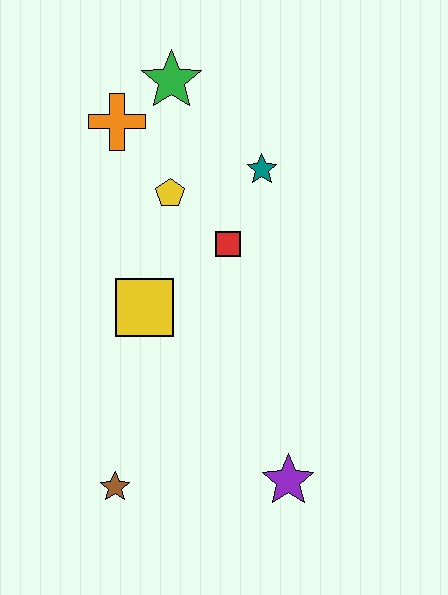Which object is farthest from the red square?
The brown star is farthest from the red square.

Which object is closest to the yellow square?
The red square is closest to the yellow square.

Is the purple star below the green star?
Yes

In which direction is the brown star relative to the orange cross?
The brown star is below the orange cross.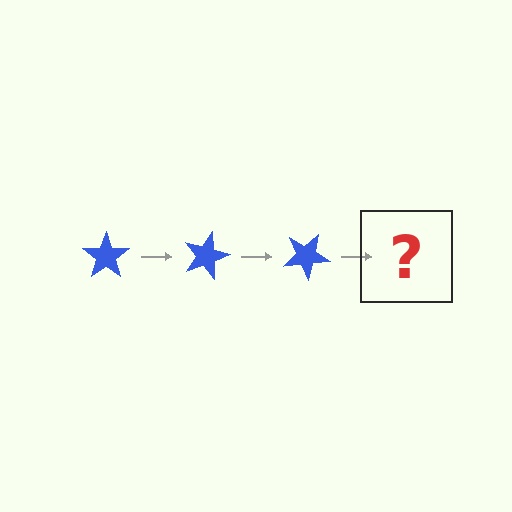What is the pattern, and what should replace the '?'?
The pattern is that the star rotates 15 degrees each step. The '?' should be a blue star rotated 45 degrees.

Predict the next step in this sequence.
The next step is a blue star rotated 45 degrees.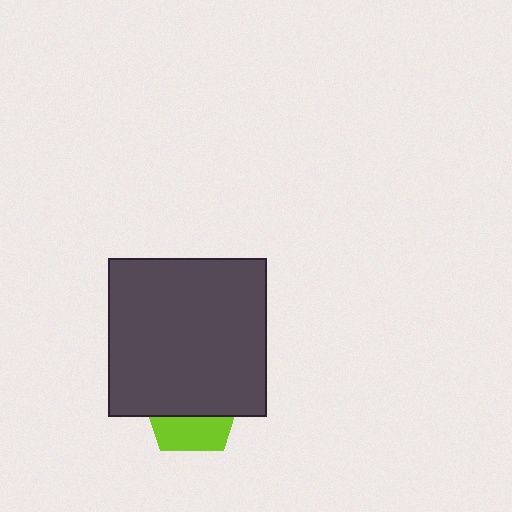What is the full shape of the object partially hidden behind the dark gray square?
The partially hidden object is a lime pentagon.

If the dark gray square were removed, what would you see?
You would see the complete lime pentagon.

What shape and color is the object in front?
The object in front is a dark gray square.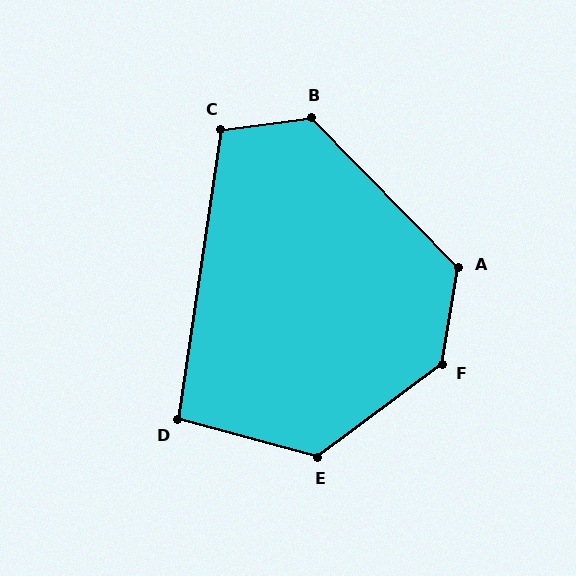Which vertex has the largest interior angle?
F, at approximately 137 degrees.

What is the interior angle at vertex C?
Approximately 106 degrees (obtuse).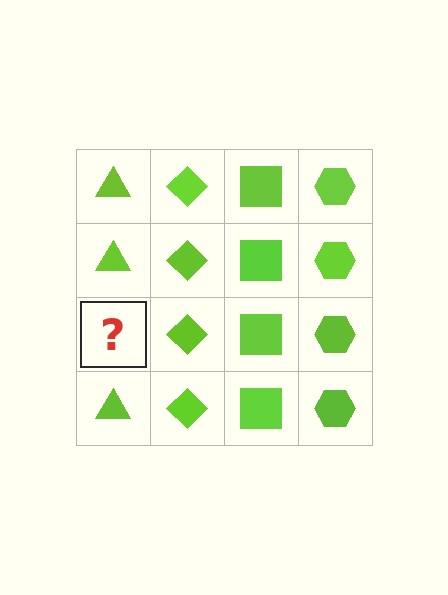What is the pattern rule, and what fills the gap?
The rule is that each column has a consistent shape. The gap should be filled with a lime triangle.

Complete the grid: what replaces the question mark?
The question mark should be replaced with a lime triangle.